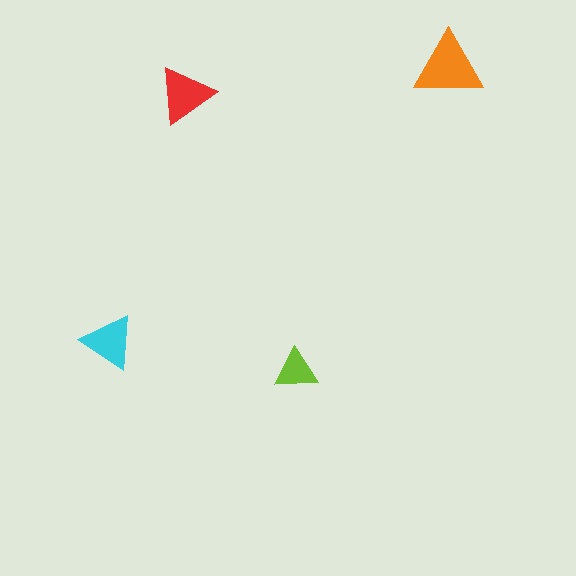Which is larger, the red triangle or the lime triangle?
The red one.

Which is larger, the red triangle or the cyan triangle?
The red one.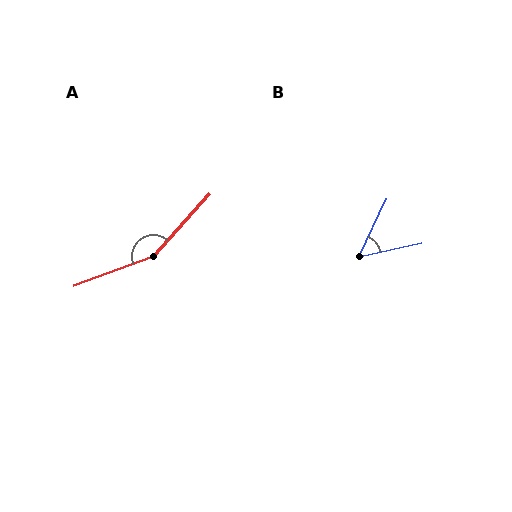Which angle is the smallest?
B, at approximately 52 degrees.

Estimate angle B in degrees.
Approximately 52 degrees.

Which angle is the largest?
A, at approximately 152 degrees.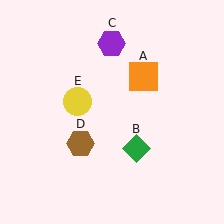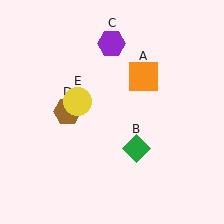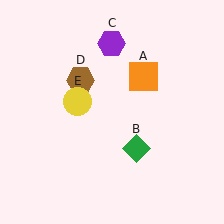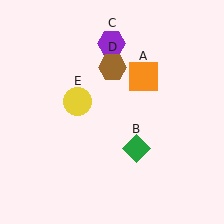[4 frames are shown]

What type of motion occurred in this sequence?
The brown hexagon (object D) rotated clockwise around the center of the scene.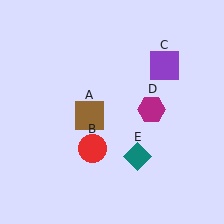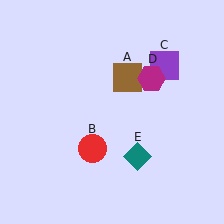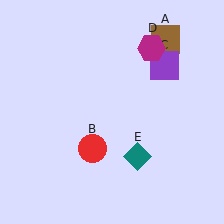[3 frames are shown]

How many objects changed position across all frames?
2 objects changed position: brown square (object A), magenta hexagon (object D).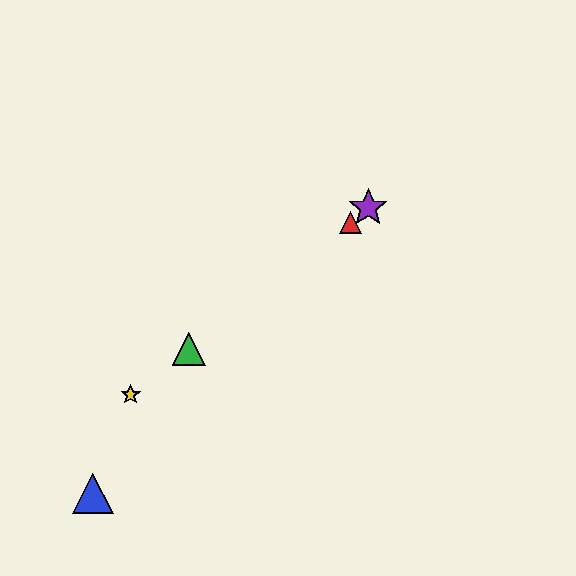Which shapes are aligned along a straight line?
The red triangle, the green triangle, the yellow star, the purple star are aligned along a straight line.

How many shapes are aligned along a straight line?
4 shapes (the red triangle, the green triangle, the yellow star, the purple star) are aligned along a straight line.